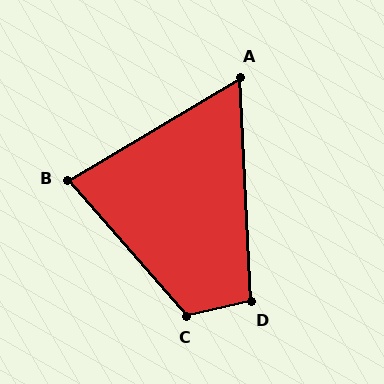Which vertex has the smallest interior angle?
A, at approximately 62 degrees.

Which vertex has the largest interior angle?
C, at approximately 118 degrees.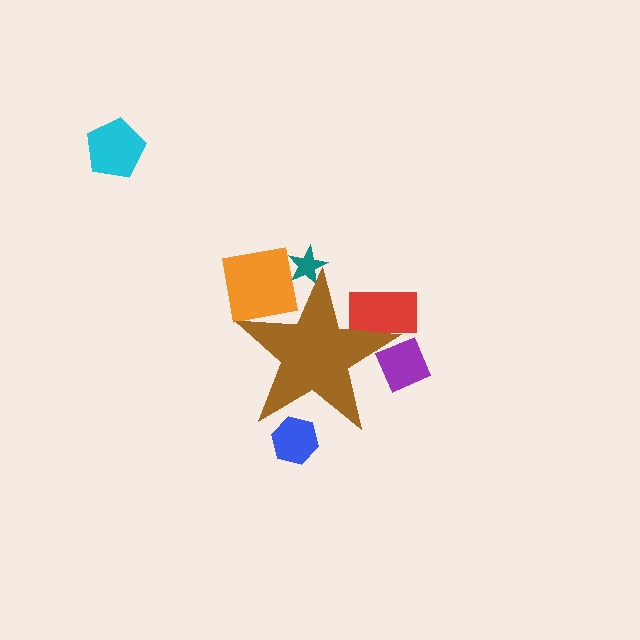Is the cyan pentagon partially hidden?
No, the cyan pentagon is fully visible.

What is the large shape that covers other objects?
A brown star.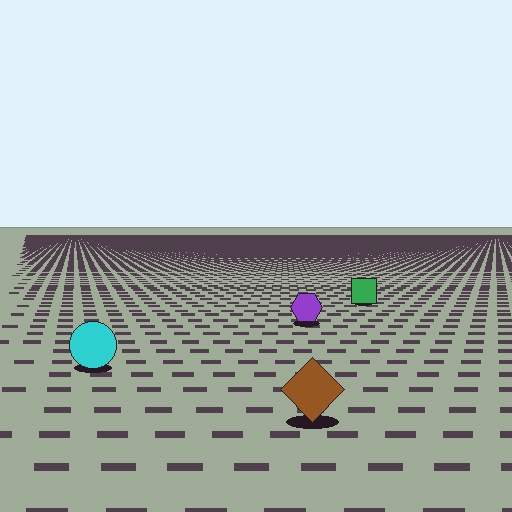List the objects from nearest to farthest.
From nearest to farthest: the brown diamond, the cyan circle, the purple hexagon, the green square.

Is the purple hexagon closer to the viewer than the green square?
Yes. The purple hexagon is closer — you can tell from the texture gradient: the ground texture is coarser near it.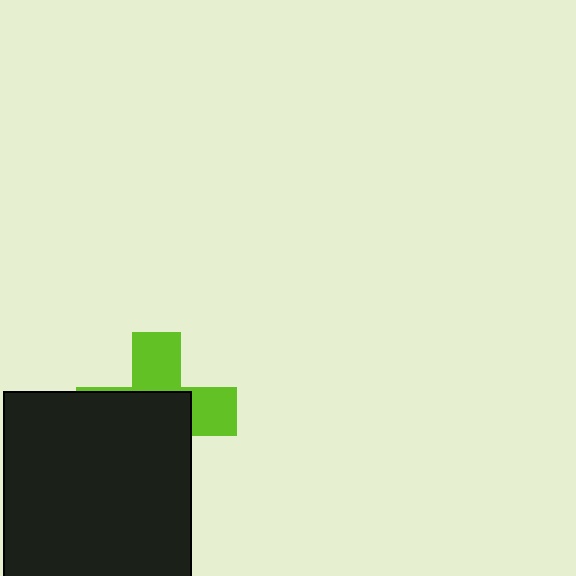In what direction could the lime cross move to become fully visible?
The lime cross could move toward the upper-right. That would shift it out from behind the black square entirely.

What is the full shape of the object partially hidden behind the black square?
The partially hidden object is a lime cross.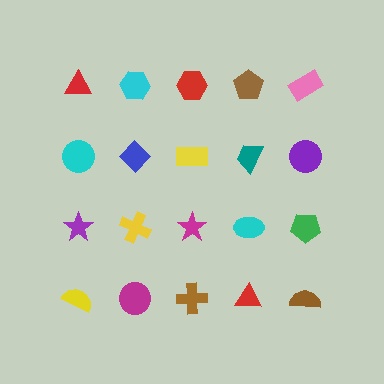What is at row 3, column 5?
A green pentagon.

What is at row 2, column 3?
A yellow rectangle.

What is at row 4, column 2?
A magenta circle.